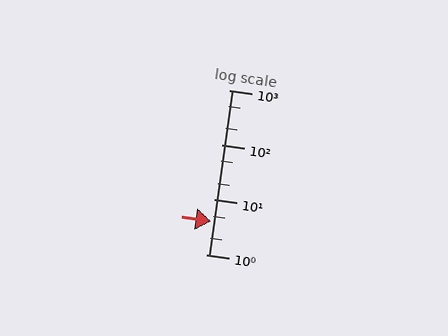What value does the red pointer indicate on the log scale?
The pointer indicates approximately 4.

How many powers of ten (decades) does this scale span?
The scale spans 3 decades, from 1 to 1000.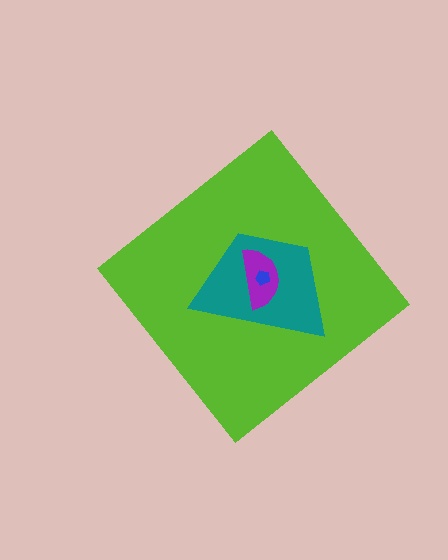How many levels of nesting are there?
4.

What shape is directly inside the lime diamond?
The teal trapezoid.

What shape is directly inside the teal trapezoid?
The purple semicircle.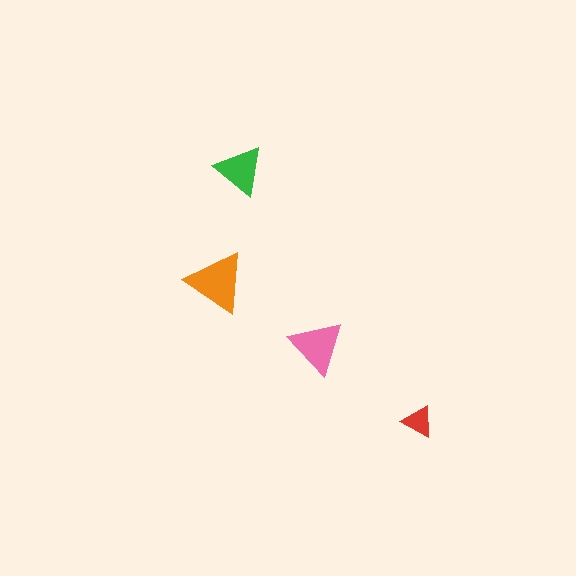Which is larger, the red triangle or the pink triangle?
The pink one.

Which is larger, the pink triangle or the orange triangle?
The orange one.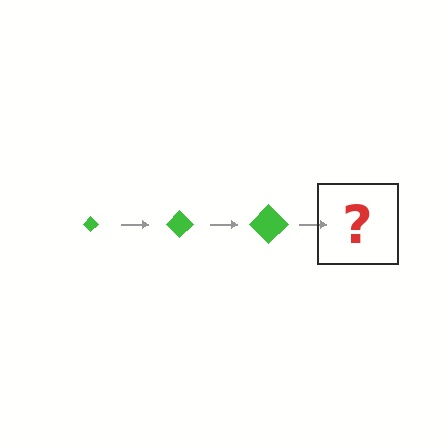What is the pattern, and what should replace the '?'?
The pattern is that the diamond gets progressively larger each step. The '?' should be a green diamond, larger than the previous one.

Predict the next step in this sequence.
The next step is a green diamond, larger than the previous one.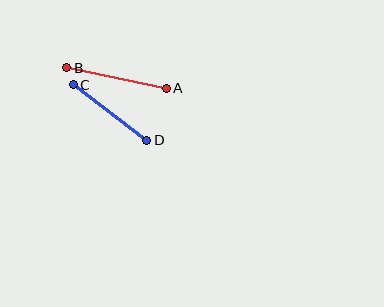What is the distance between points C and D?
The distance is approximately 92 pixels.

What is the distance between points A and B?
The distance is approximately 102 pixels.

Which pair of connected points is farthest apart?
Points A and B are farthest apart.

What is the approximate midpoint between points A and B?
The midpoint is at approximately (117, 78) pixels.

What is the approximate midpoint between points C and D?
The midpoint is at approximately (110, 113) pixels.